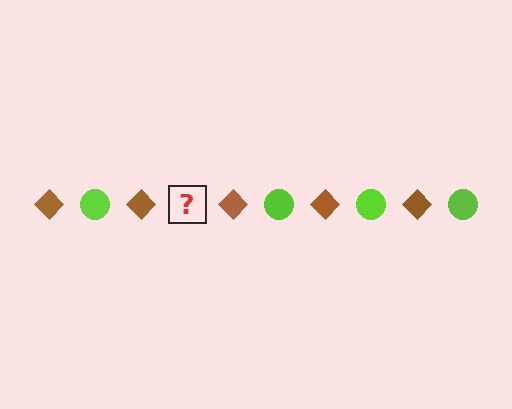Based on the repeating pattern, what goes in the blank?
The blank should be a lime circle.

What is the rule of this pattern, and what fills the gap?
The rule is that the pattern alternates between brown diamond and lime circle. The gap should be filled with a lime circle.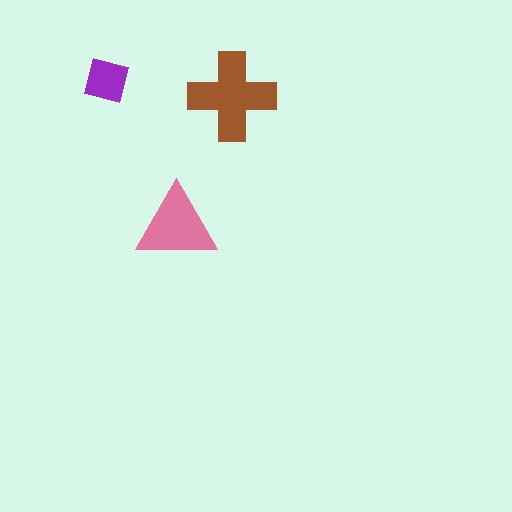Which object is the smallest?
The purple square.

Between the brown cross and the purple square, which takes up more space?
The brown cross.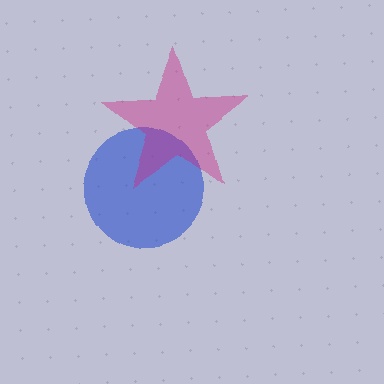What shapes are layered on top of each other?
The layered shapes are: a blue circle, a magenta star.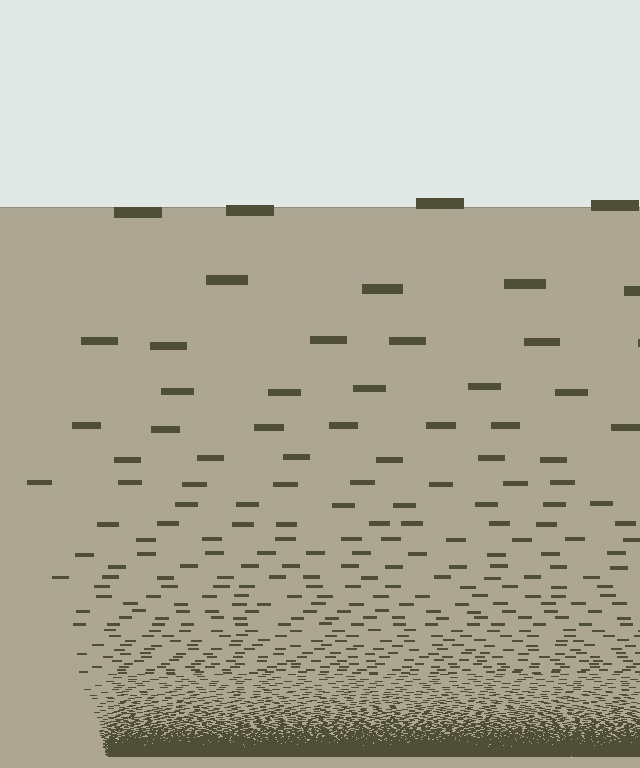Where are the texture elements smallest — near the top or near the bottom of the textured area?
Near the bottom.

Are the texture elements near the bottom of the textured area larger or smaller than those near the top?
Smaller. The gradient is inverted — elements near the bottom are smaller and denser.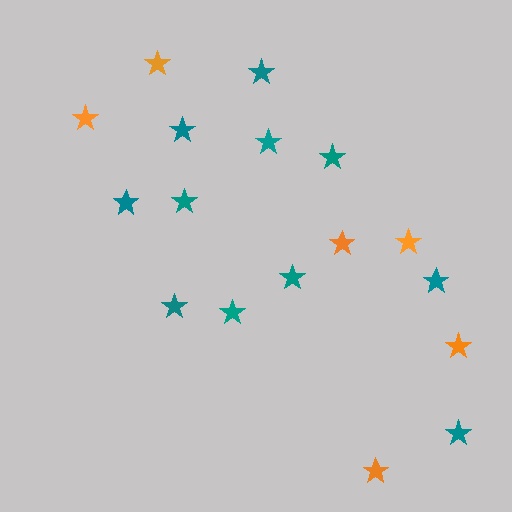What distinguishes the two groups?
There are 2 groups: one group of orange stars (6) and one group of teal stars (11).